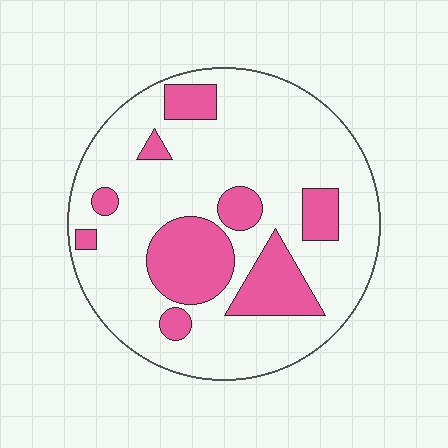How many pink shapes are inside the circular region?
9.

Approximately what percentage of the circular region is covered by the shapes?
Approximately 25%.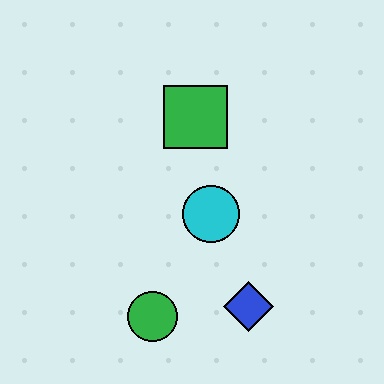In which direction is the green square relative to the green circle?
The green square is above the green circle.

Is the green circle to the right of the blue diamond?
No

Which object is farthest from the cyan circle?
The green circle is farthest from the cyan circle.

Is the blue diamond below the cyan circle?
Yes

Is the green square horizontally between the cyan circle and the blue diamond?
No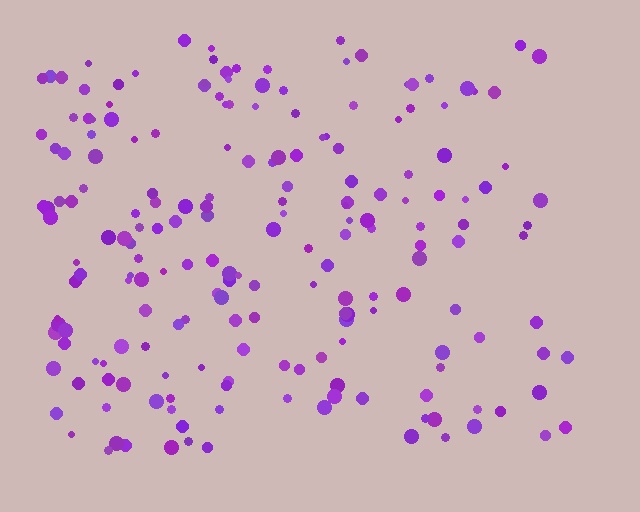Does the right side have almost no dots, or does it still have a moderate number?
Still a moderate number, just noticeably fewer than the left.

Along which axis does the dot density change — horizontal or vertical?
Horizontal.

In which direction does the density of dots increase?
From right to left, with the left side densest.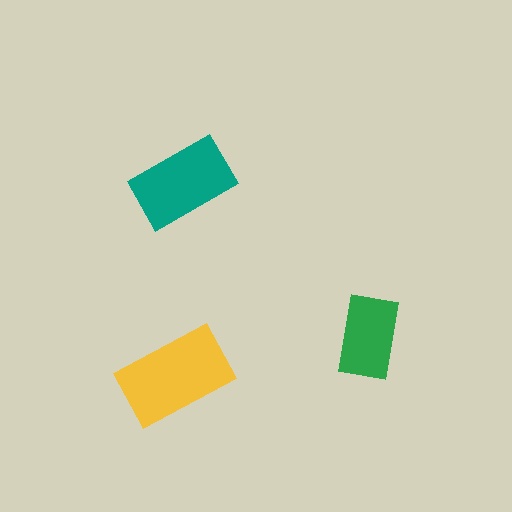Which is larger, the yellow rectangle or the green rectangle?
The yellow one.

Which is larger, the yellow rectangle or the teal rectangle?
The yellow one.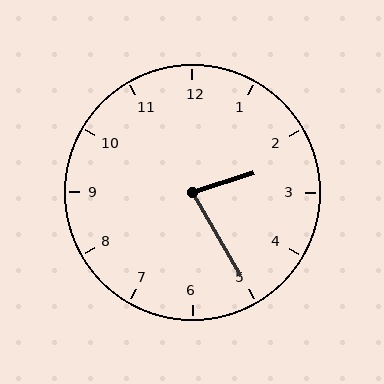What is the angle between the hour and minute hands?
Approximately 78 degrees.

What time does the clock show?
2:25.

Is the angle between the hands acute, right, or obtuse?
It is acute.